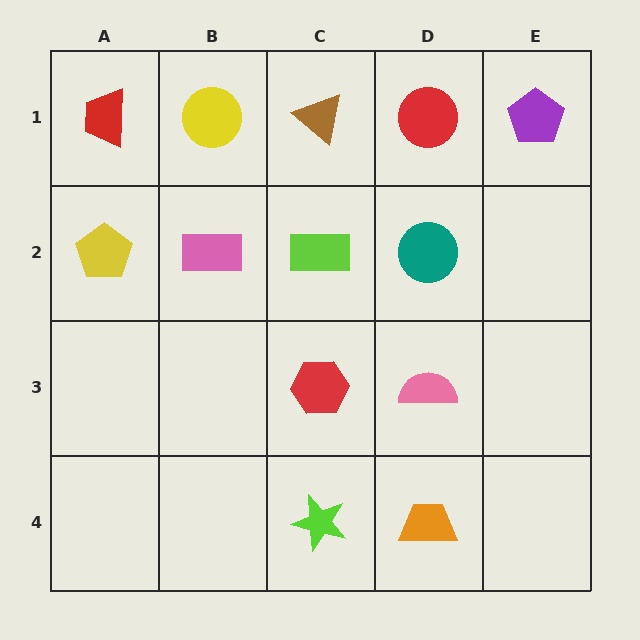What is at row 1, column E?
A purple pentagon.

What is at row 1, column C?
A brown triangle.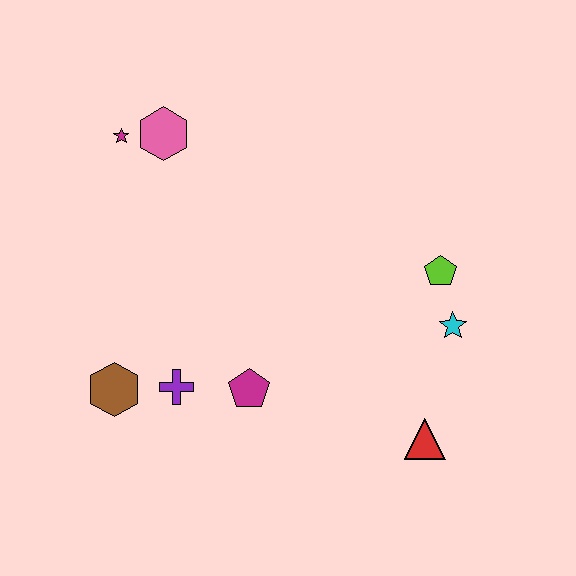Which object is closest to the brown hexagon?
The purple cross is closest to the brown hexagon.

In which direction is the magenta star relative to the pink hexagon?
The magenta star is to the left of the pink hexagon.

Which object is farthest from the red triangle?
The magenta star is farthest from the red triangle.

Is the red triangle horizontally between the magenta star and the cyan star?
Yes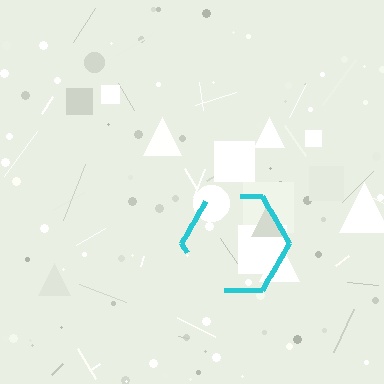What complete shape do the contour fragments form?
The contour fragments form a hexagon.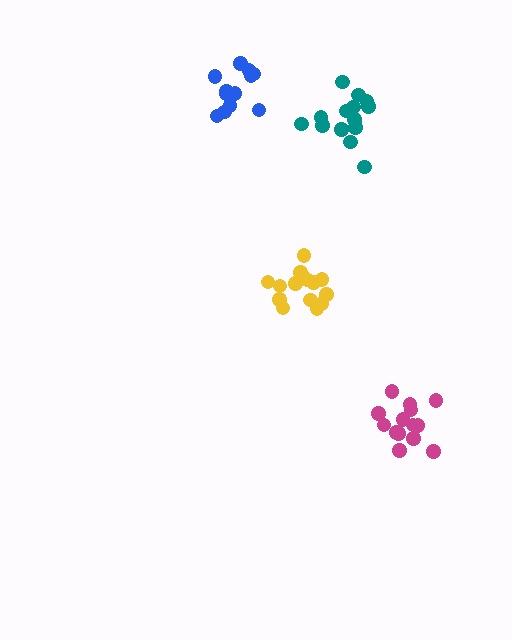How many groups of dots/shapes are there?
There are 4 groups.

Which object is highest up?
The blue cluster is topmost.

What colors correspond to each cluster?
The clusters are colored: yellow, magenta, teal, blue.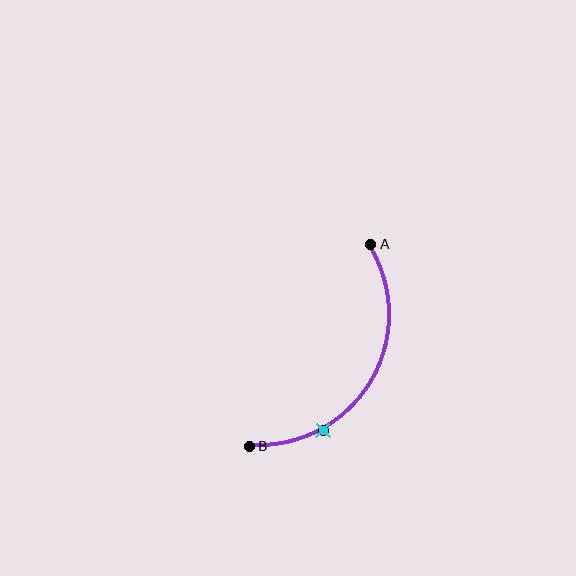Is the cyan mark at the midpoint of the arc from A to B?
No. The cyan mark lies on the arc but is closer to endpoint B. The arc midpoint would be at the point on the curve equidistant along the arc from both A and B.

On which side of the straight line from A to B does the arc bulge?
The arc bulges to the right of the straight line connecting A and B.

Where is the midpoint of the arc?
The arc midpoint is the point on the curve farthest from the straight line joining A and B. It sits to the right of that line.